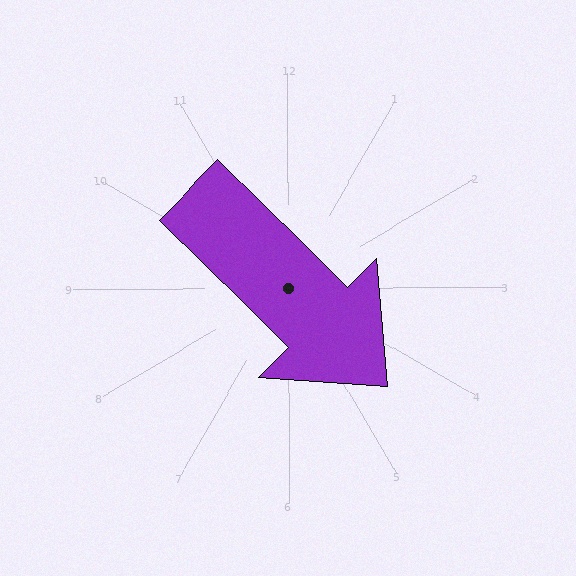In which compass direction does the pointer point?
Southeast.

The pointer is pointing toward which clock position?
Roughly 4 o'clock.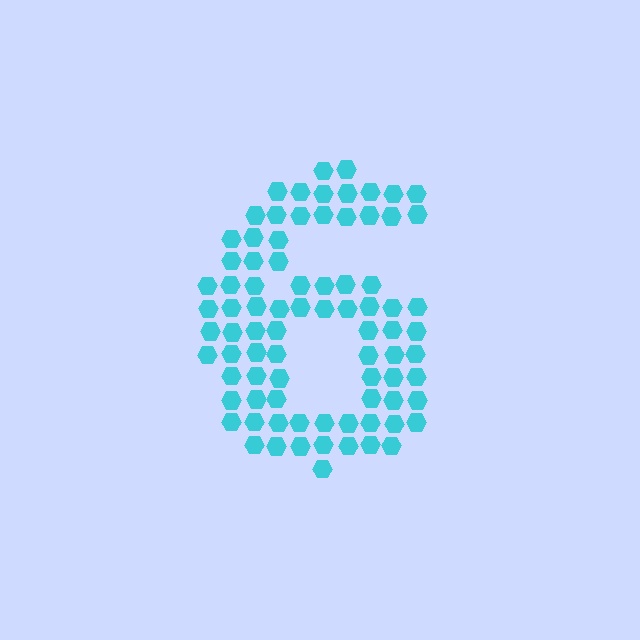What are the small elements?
The small elements are hexagons.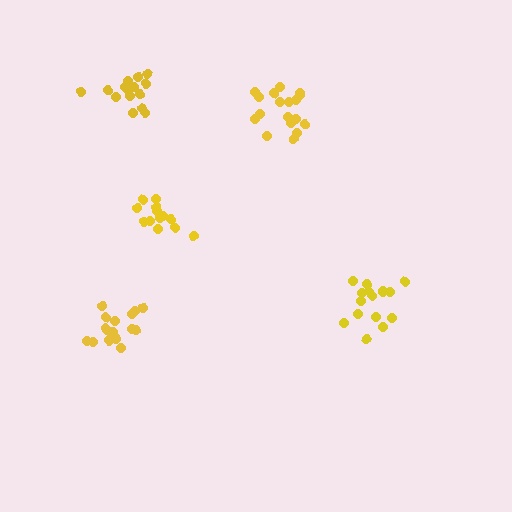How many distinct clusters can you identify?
There are 5 distinct clusters.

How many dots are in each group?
Group 1: 15 dots, Group 2: 13 dots, Group 3: 16 dots, Group 4: 18 dots, Group 5: 15 dots (77 total).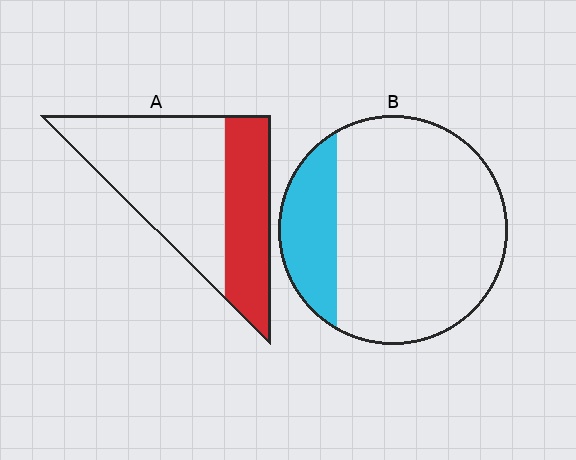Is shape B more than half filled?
No.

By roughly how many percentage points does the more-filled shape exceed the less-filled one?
By roughly 15 percentage points (A over B).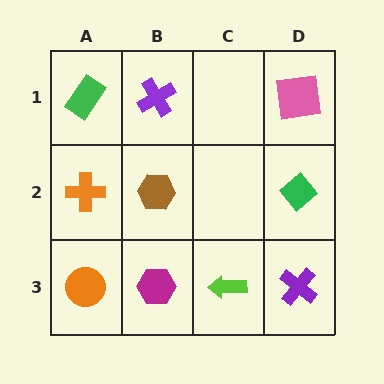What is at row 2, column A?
An orange cross.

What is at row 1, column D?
A pink square.